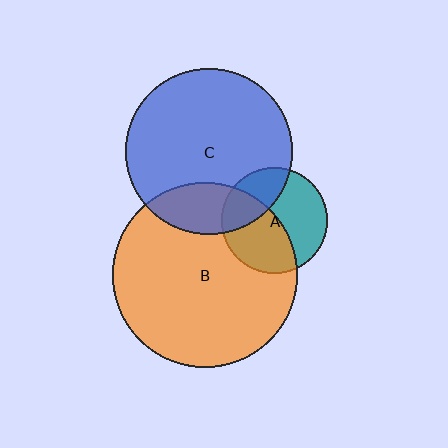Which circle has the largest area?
Circle B (orange).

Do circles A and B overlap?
Yes.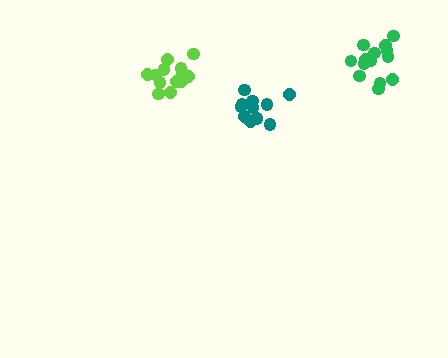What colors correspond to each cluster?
The clusters are colored: teal, lime, green.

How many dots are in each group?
Group 1: 12 dots, Group 2: 14 dots, Group 3: 14 dots (40 total).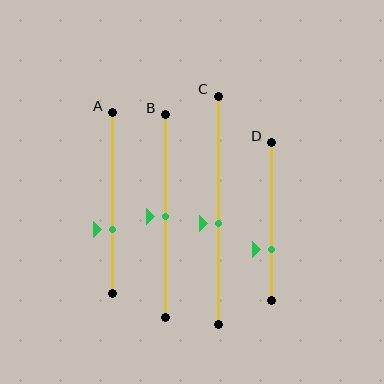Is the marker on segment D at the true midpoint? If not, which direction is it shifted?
No, the marker on segment D is shifted downward by about 18% of the segment length.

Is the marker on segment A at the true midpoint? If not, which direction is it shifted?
No, the marker on segment A is shifted downward by about 15% of the segment length.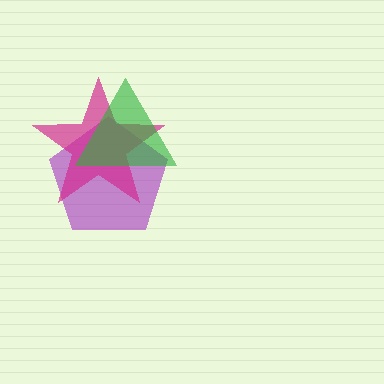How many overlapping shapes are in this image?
There are 3 overlapping shapes in the image.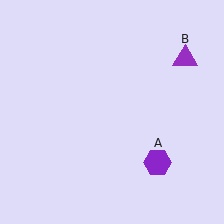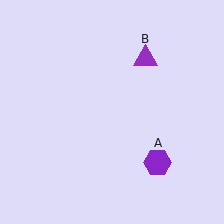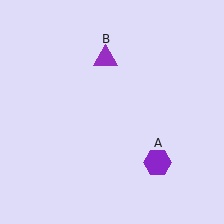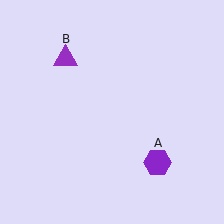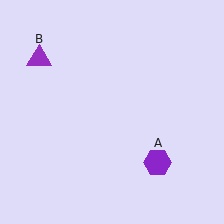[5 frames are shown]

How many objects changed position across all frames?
1 object changed position: purple triangle (object B).